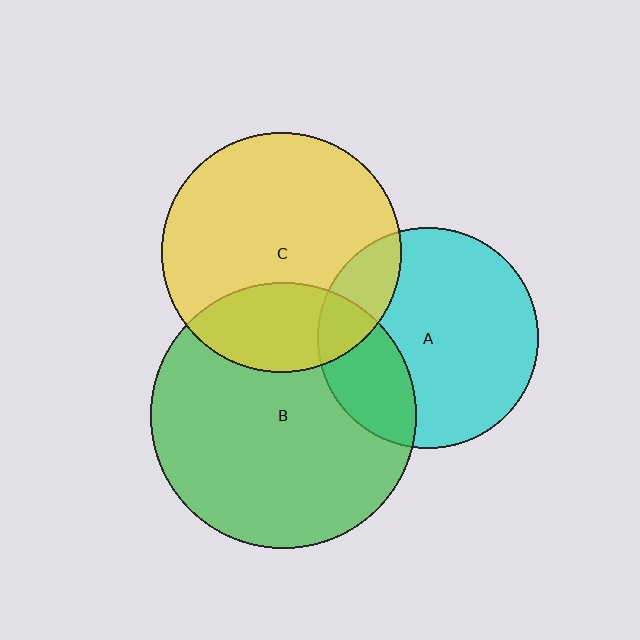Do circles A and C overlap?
Yes.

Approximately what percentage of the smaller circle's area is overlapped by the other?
Approximately 15%.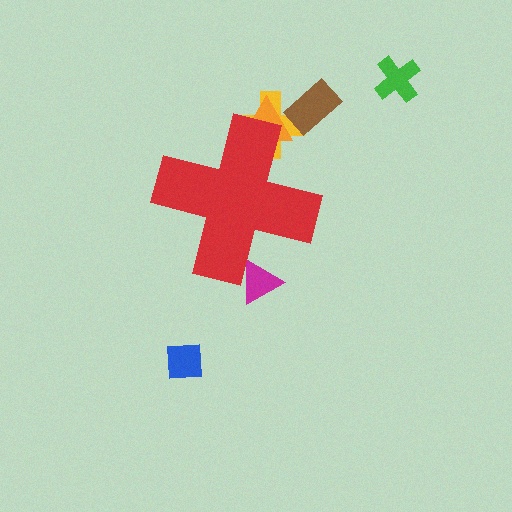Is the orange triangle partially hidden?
Yes, the orange triangle is partially hidden behind the red cross.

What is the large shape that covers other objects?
A red cross.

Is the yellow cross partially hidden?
Yes, the yellow cross is partially hidden behind the red cross.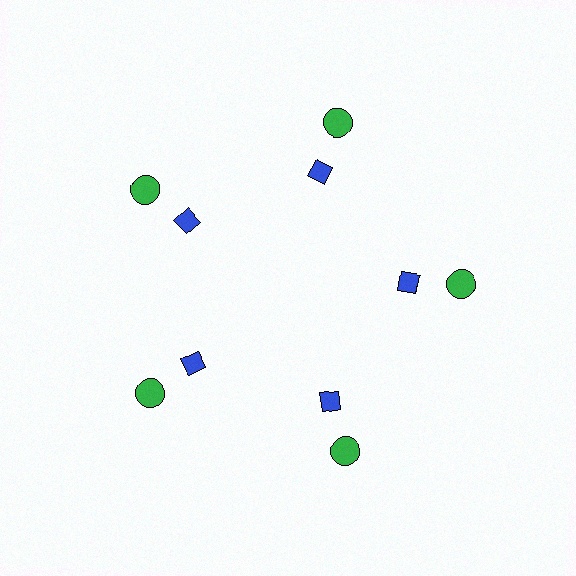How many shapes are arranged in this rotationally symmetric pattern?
There are 10 shapes, arranged in 5 groups of 2.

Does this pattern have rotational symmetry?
Yes, this pattern has 5-fold rotational symmetry. It looks the same after rotating 72 degrees around the center.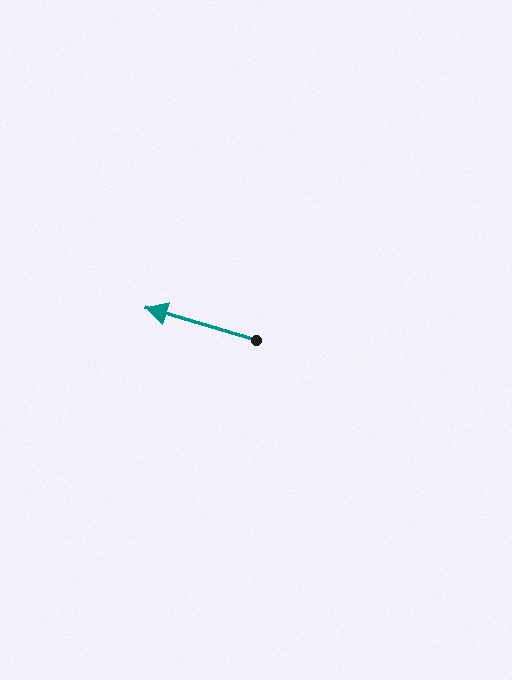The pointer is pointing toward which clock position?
Roughly 10 o'clock.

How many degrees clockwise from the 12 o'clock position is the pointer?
Approximately 287 degrees.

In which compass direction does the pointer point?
West.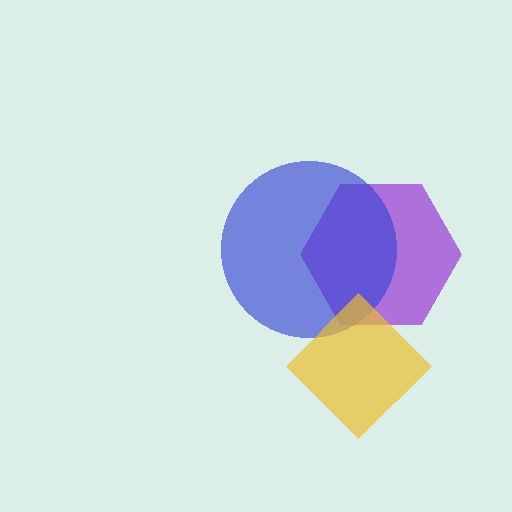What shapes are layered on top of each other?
The layered shapes are: a purple hexagon, a blue circle, a yellow diamond.